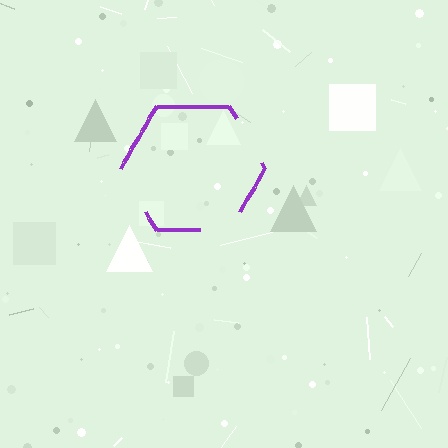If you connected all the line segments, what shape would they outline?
They would outline a hexagon.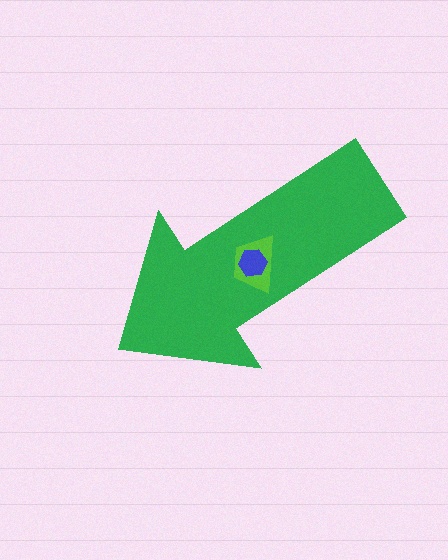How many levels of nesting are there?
3.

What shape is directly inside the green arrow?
The lime trapezoid.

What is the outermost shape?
The green arrow.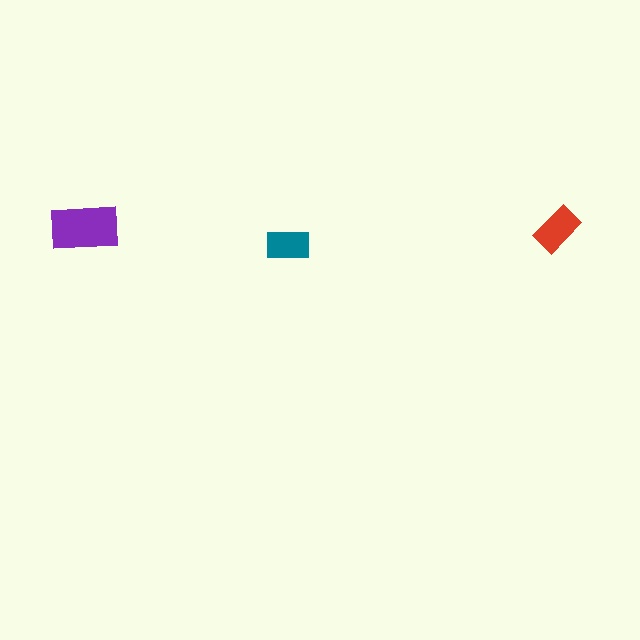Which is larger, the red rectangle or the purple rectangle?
The purple one.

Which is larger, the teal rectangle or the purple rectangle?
The purple one.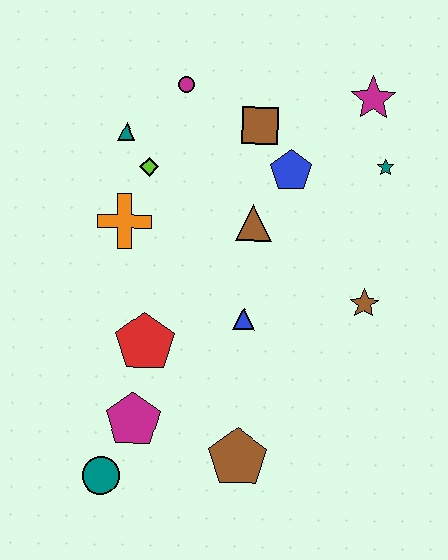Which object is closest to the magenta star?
The teal star is closest to the magenta star.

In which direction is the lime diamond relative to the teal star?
The lime diamond is to the left of the teal star.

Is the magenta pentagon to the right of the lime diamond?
No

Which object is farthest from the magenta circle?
The teal circle is farthest from the magenta circle.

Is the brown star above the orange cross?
No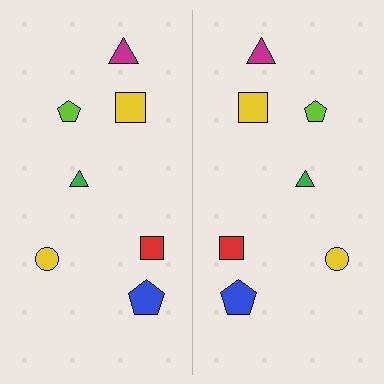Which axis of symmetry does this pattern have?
The pattern has a vertical axis of symmetry running through the center of the image.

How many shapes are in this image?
There are 14 shapes in this image.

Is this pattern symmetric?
Yes, this pattern has bilateral (reflection) symmetry.